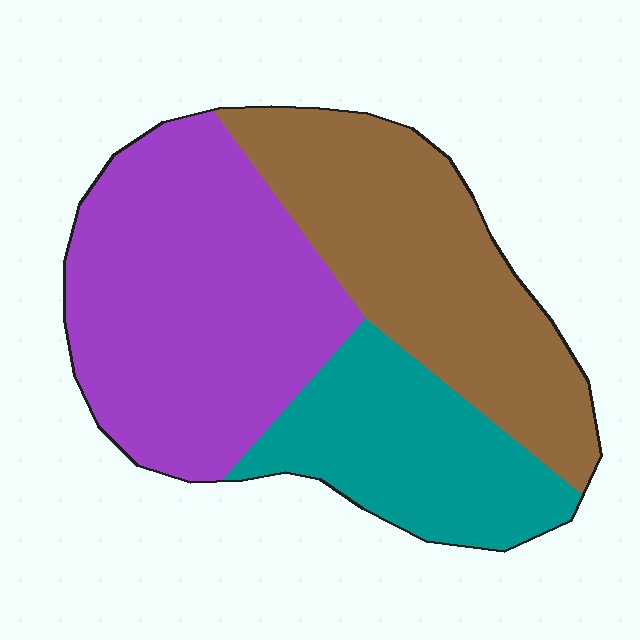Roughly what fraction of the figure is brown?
Brown covers 34% of the figure.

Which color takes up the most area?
Purple, at roughly 45%.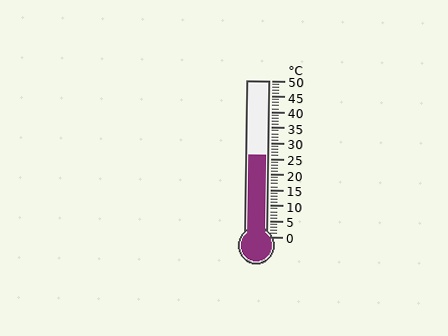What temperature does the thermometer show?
The thermometer shows approximately 26°C.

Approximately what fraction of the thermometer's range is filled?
The thermometer is filled to approximately 50% of its range.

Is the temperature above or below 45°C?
The temperature is below 45°C.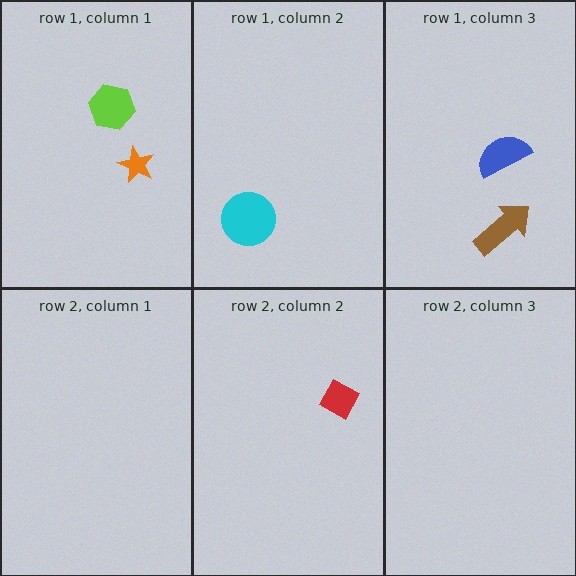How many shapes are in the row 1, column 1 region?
2.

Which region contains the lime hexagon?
The row 1, column 1 region.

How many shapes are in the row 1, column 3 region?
2.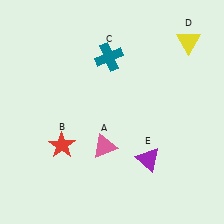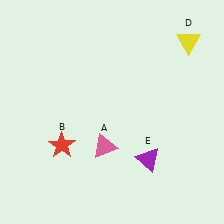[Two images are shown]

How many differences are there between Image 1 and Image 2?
There is 1 difference between the two images.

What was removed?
The teal cross (C) was removed in Image 2.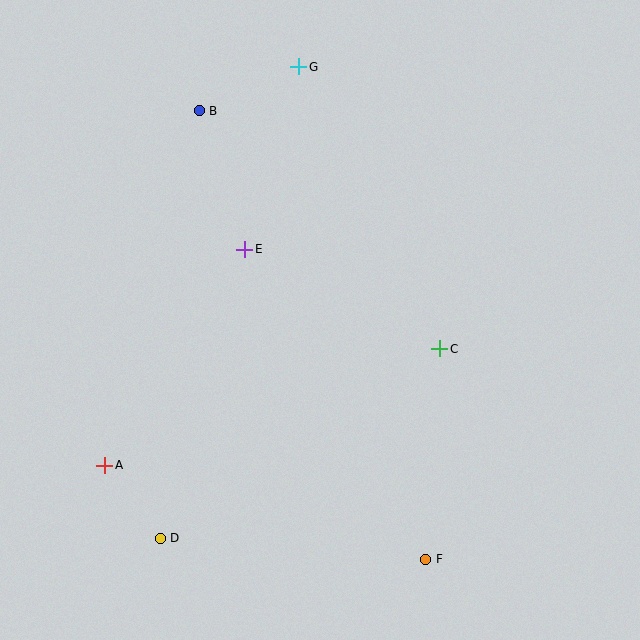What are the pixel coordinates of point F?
Point F is at (426, 559).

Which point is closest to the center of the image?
Point E at (245, 249) is closest to the center.